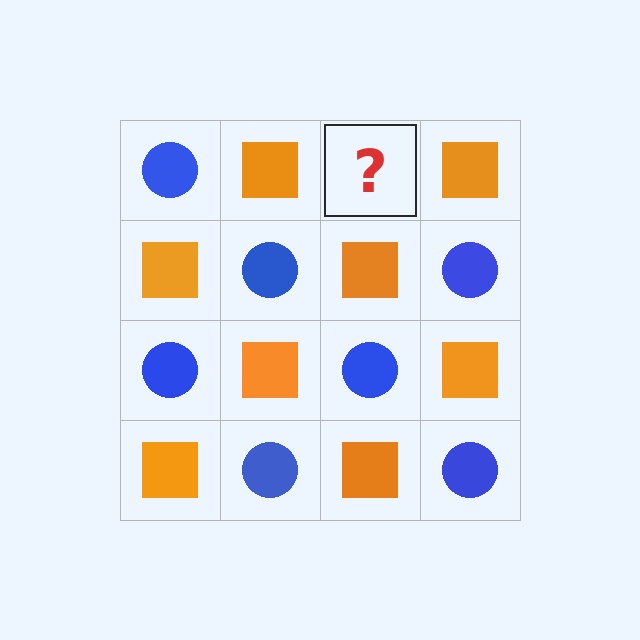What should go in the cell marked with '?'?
The missing cell should contain a blue circle.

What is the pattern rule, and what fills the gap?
The rule is that it alternates blue circle and orange square in a checkerboard pattern. The gap should be filled with a blue circle.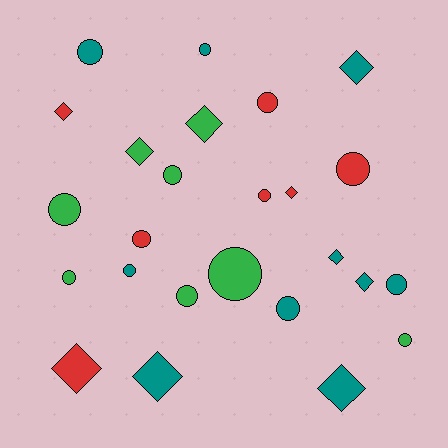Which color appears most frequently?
Teal, with 10 objects.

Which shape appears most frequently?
Circle, with 15 objects.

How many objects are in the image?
There are 25 objects.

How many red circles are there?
There are 4 red circles.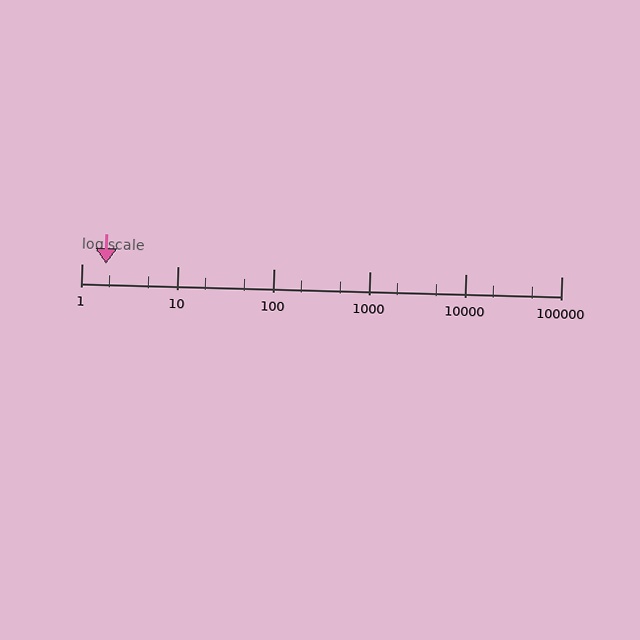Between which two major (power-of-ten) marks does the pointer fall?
The pointer is between 1 and 10.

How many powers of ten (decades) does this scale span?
The scale spans 5 decades, from 1 to 100000.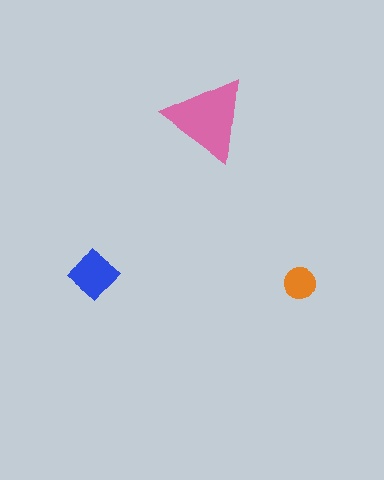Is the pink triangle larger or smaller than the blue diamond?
Larger.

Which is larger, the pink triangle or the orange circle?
The pink triangle.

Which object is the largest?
The pink triangle.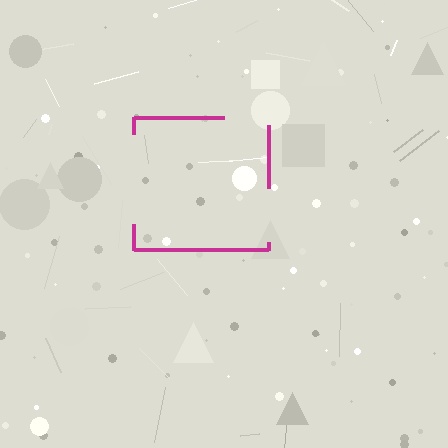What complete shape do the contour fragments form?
The contour fragments form a square.